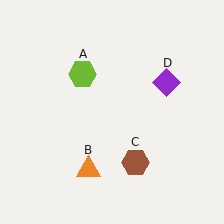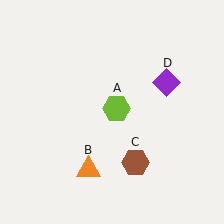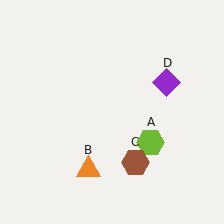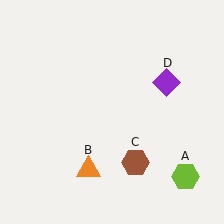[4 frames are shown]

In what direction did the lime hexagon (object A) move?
The lime hexagon (object A) moved down and to the right.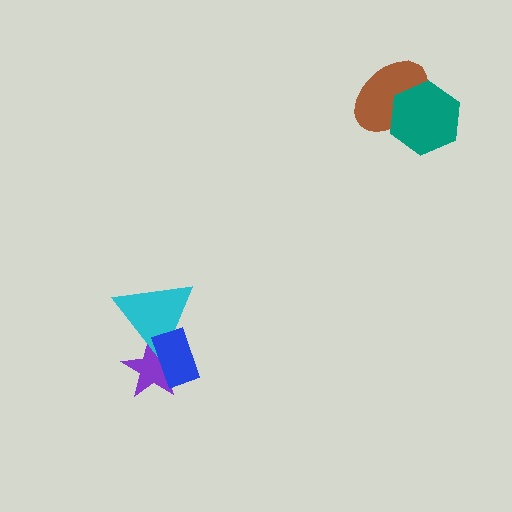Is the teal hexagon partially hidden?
No, no other shape covers it.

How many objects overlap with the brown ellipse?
1 object overlaps with the brown ellipse.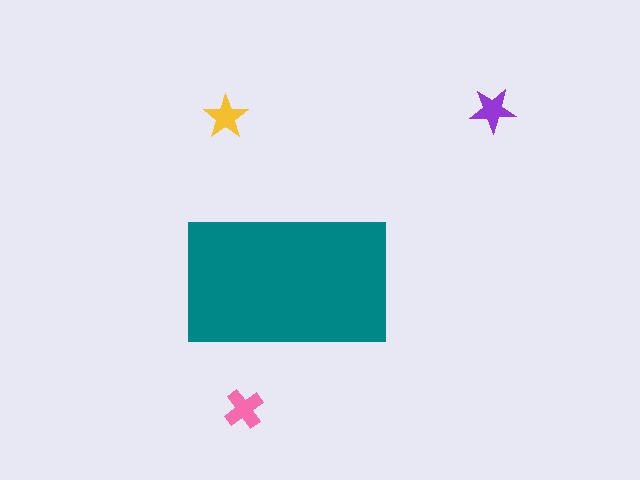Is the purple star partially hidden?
No, the purple star is fully visible.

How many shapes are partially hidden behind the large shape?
0 shapes are partially hidden.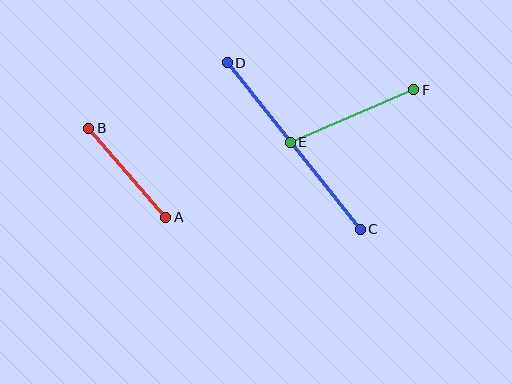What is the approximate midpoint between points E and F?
The midpoint is at approximately (352, 116) pixels.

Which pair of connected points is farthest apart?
Points C and D are farthest apart.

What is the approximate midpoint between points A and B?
The midpoint is at approximately (127, 173) pixels.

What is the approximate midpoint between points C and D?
The midpoint is at approximately (294, 146) pixels.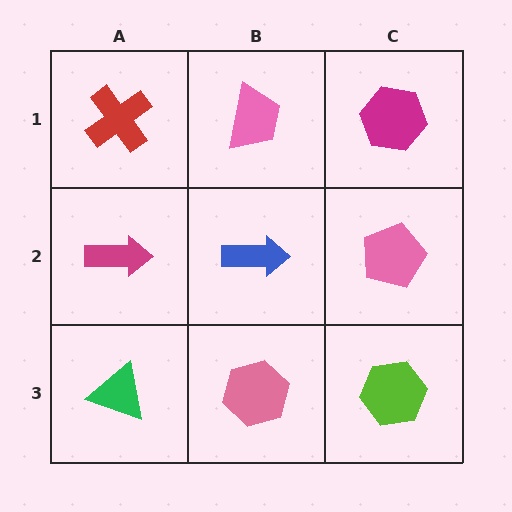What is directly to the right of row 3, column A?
A pink hexagon.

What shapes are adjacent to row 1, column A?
A magenta arrow (row 2, column A), a pink trapezoid (row 1, column B).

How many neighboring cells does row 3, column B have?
3.